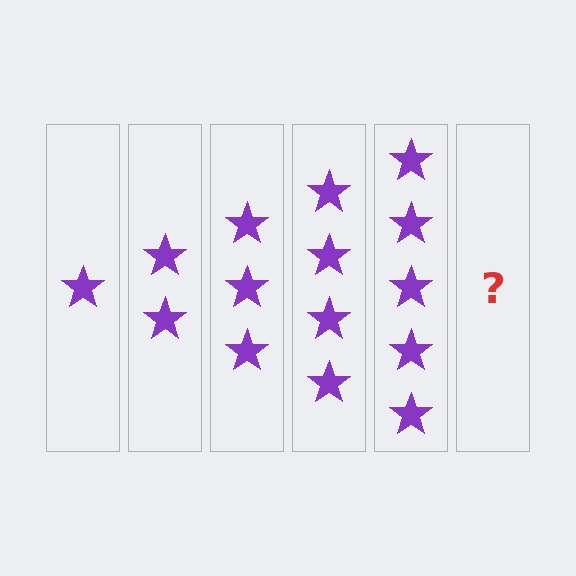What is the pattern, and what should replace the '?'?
The pattern is that each step adds one more star. The '?' should be 6 stars.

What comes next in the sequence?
The next element should be 6 stars.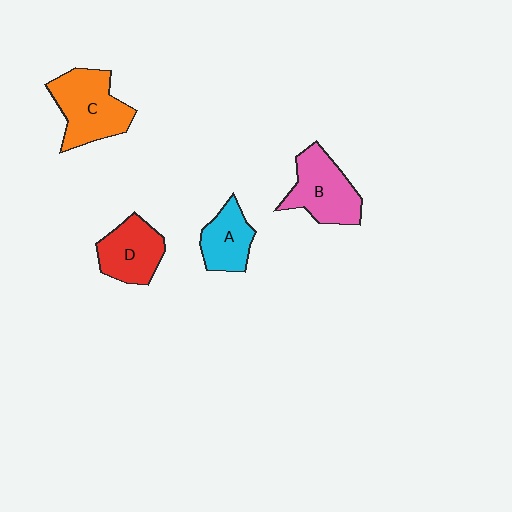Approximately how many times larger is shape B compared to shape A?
Approximately 1.4 times.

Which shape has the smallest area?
Shape A (cyan).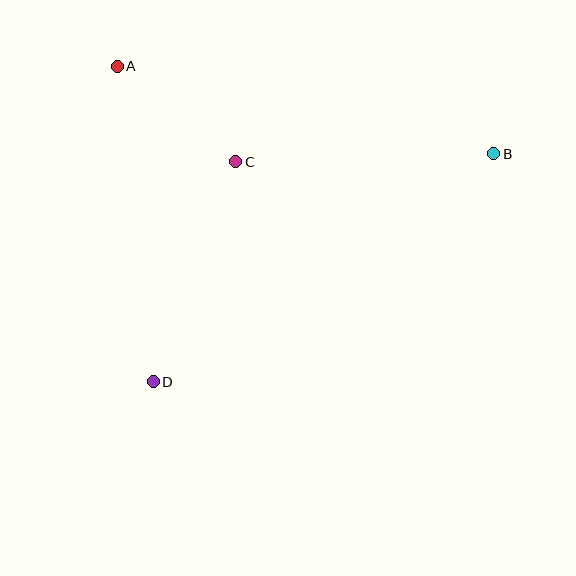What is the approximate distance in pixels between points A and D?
The distance between A and D is approximately 317 pixels.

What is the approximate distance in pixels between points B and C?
The distance between B and C is approximately 258 pixels.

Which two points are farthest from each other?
Points B and D are farthest from each other.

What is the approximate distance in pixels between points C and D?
The distance between C and D is approximately 235 pixels.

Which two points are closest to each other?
Points A and C are closest to each other.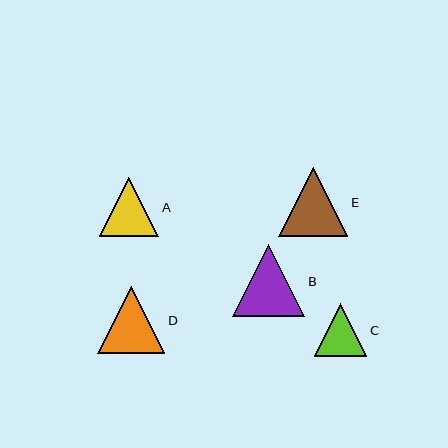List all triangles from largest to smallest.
From largest to smallest: B, E, D, A, C.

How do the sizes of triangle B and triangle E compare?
Triangle B and triangle E are approximately the same size.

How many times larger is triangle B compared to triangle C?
Triangle B is approximately 1.4 times the size of triangle C.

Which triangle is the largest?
Triangle B is the largest with a size of approximately 72 pixels.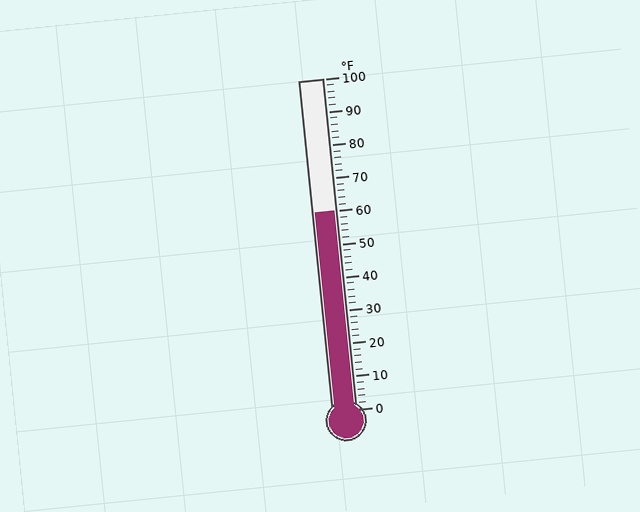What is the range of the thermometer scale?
The thermometer scale ranges from 0°F to 100°F.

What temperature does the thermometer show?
The thermometer shows approximately 60°F.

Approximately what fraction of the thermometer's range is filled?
The thermometer is filled to approximately 60% of its range.